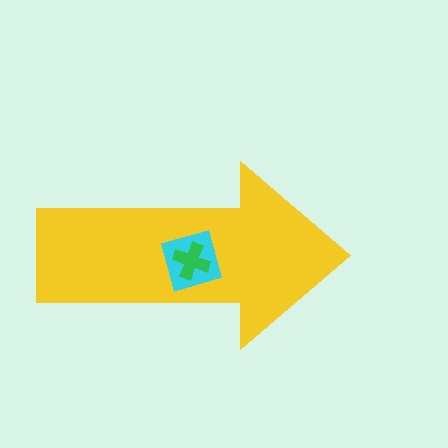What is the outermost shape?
The yellow arrow.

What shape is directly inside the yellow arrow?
The cyan diamond.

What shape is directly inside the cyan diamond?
The green cross.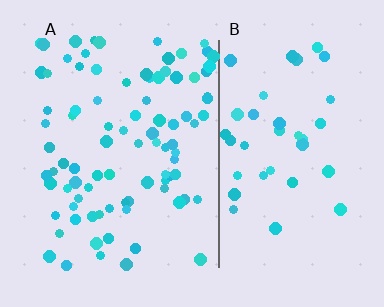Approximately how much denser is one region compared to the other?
Approximately 2.3× — region A over region B.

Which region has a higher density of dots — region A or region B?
A (the left).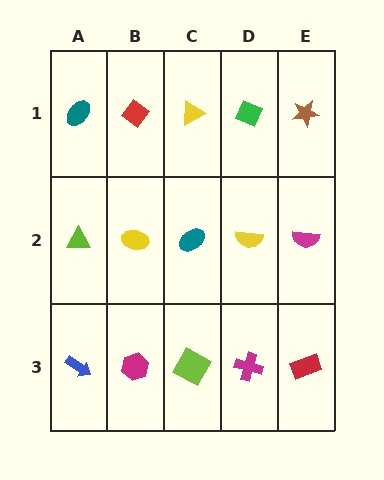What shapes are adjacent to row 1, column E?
A magenta semicircle (row 2, column E), a green diamond (row 1, column D).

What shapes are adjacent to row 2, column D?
A green diamond (row 1, column D), a magenta cross (row 3, column D), a teal ellipse (row 2, column C), a magenta semicircle (row 2, column E).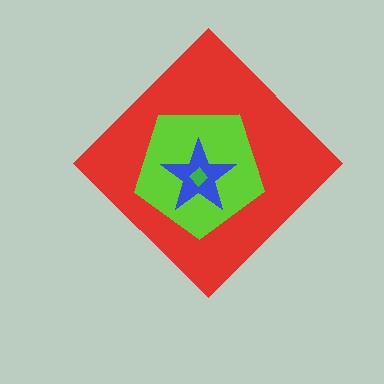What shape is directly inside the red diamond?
The lime pentagon.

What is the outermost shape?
The red diamond.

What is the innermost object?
The green diamond.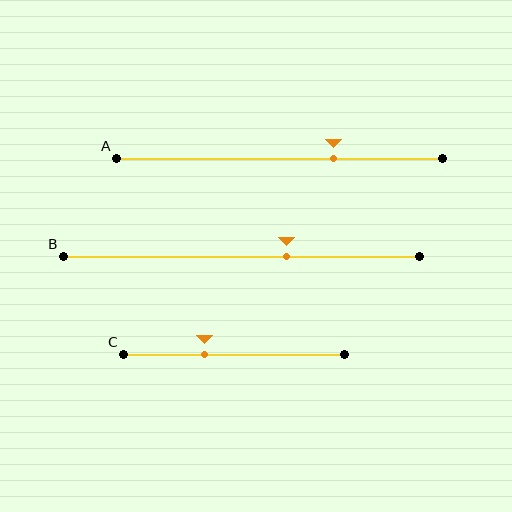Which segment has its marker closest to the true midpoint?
Segment B has its marker closest to the true midpoint.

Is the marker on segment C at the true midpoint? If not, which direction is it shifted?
No, the marker on segment C is shifted to the left by about 13% of the segment length.